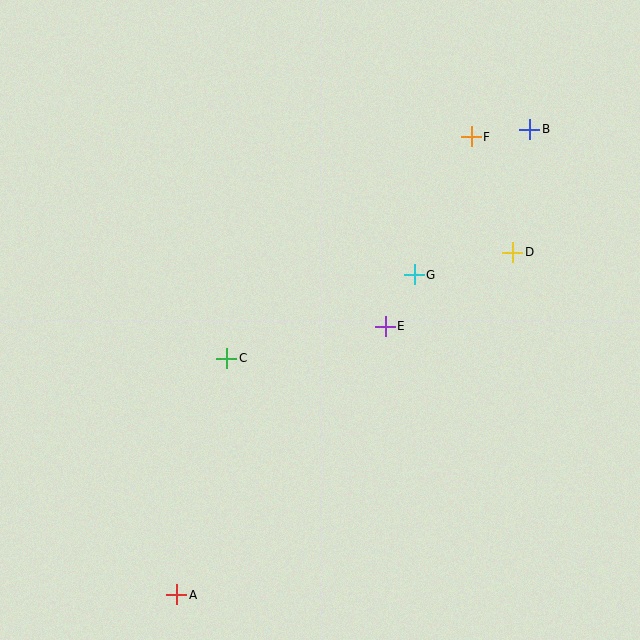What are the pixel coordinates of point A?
Point A is at (177, 595).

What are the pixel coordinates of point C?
Point C is at (227, 358).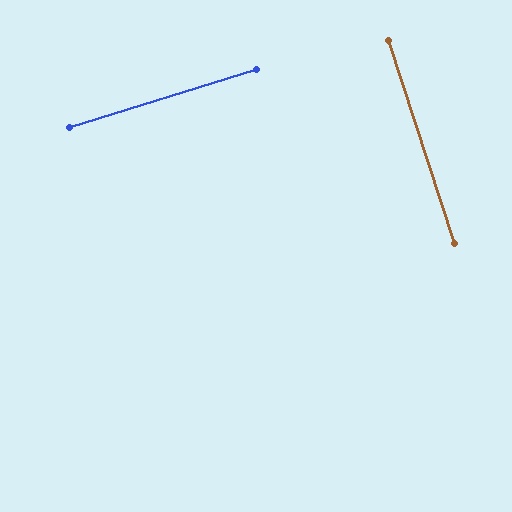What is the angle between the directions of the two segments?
Approximately 90 degrees.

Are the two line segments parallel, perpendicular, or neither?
Perpendicular — they meet at approximately 90°.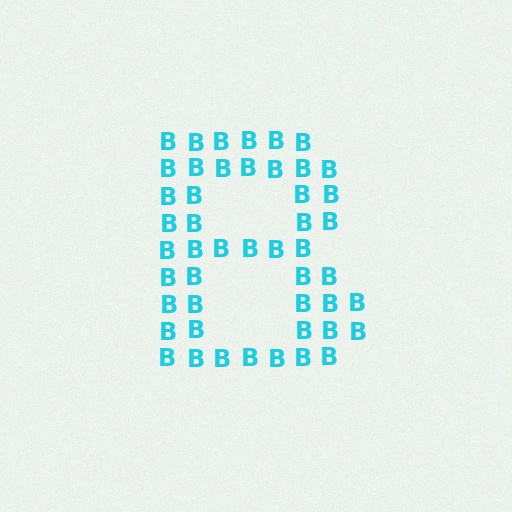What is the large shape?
The large shape is the letter B.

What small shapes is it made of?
It is made of small letter B's.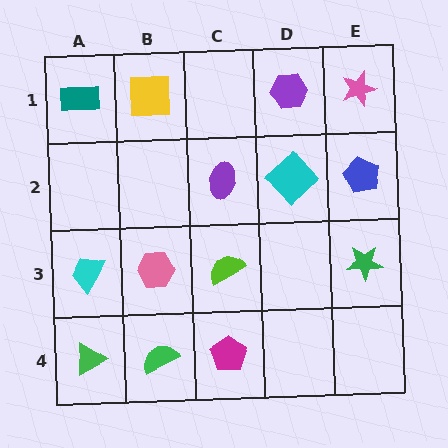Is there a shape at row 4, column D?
No, that cell is empty.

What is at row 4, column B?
A green semicircle.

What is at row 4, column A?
A green triangle.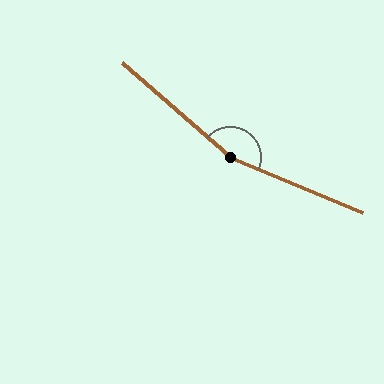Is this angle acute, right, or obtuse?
It is obtuse.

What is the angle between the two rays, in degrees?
Approximately 161 degrees.